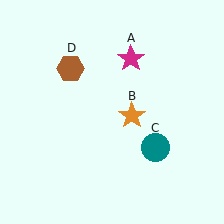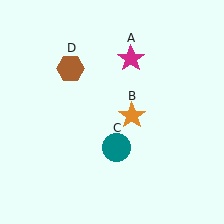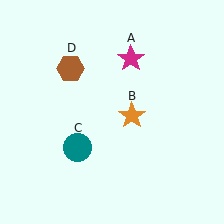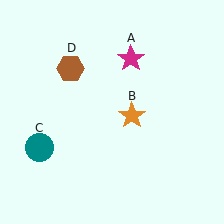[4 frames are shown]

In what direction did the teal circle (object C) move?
The teal circle (object C) moved left.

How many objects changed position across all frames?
1 object changed position: teal circle (object C).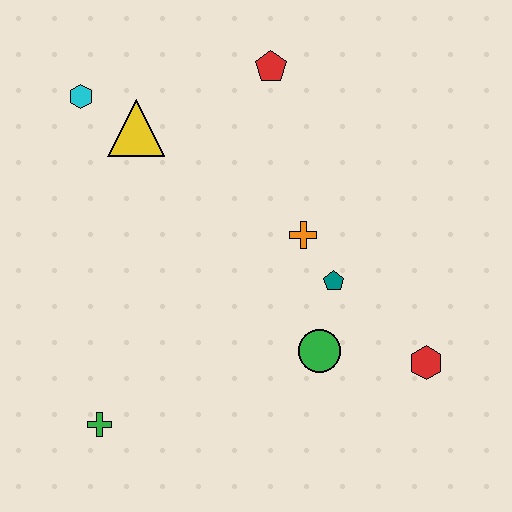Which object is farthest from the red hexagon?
The cyan hexagon is farthest from the red hexagon.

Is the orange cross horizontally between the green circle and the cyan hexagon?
Yes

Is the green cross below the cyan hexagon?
Yes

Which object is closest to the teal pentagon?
The orange cross is closest to the teal pentagon.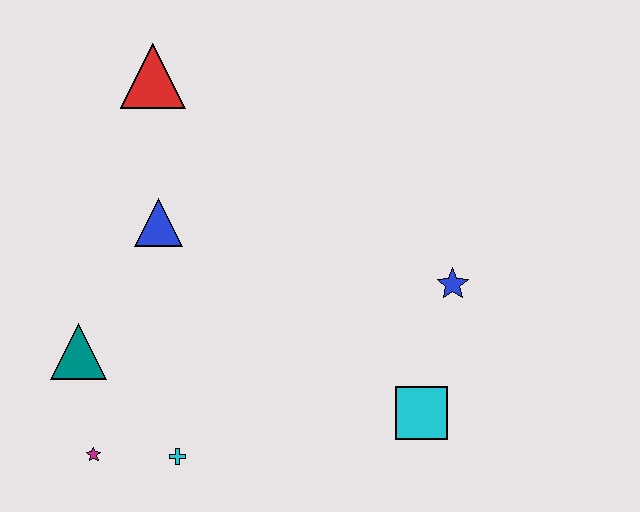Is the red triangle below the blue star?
No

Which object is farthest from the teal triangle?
The blue star is farthest from the teal triangle.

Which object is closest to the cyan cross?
The magenta star is closest to the cyan cross.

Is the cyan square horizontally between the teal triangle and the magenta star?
No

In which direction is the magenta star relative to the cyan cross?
The magenta star is to the left of the cyan cross.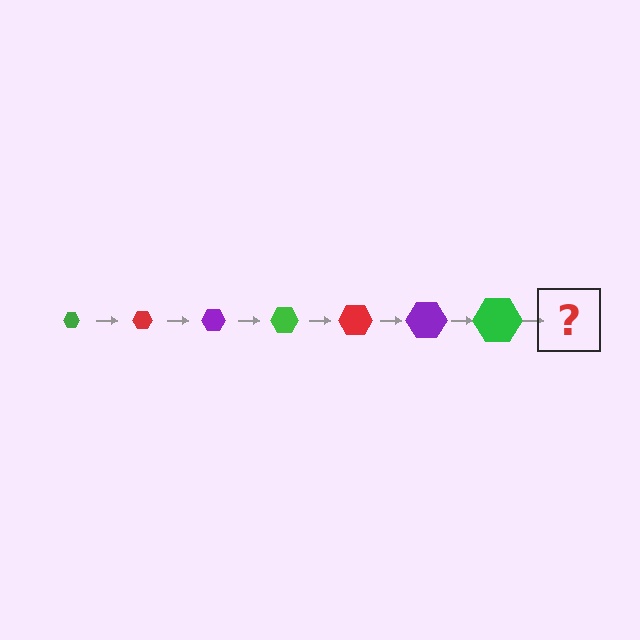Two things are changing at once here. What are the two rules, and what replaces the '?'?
The two rules are that the hexagon grows larger each step and the color cycles through green, red, and purple. The '?' should be a red hexagon, larger than the previous one.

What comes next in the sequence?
The next element should be a red hexagon, larger than the previous one.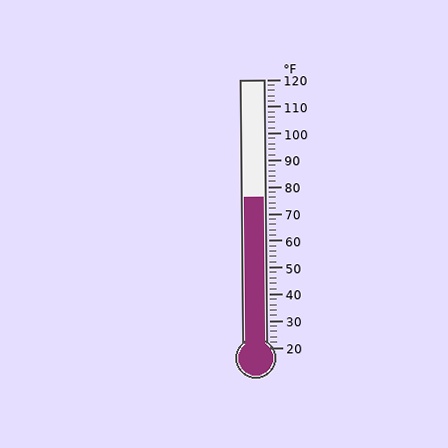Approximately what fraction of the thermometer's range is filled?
The thermometer is filled to approximately 55% of its range.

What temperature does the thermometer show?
The thermometer shows approximately 76°F.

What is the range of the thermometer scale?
The thermometer scale ranges from 20°F to 120°F.